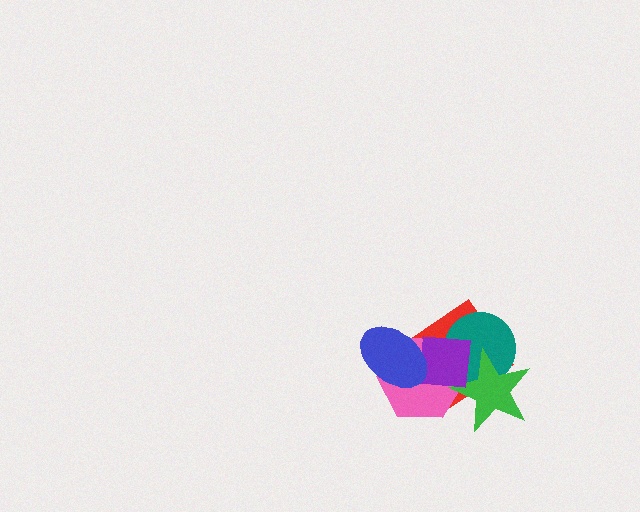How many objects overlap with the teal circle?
4 objects overlap with the teal circle.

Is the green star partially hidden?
Yes, it is partially covered by another shape.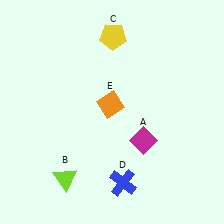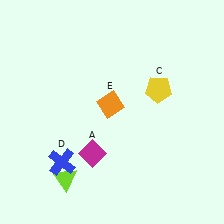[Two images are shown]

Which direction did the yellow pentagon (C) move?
The yellow pentagon (C) moved down.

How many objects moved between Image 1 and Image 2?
3 objects moved between the two images.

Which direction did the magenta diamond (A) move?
The magenta diamond (A) moved left.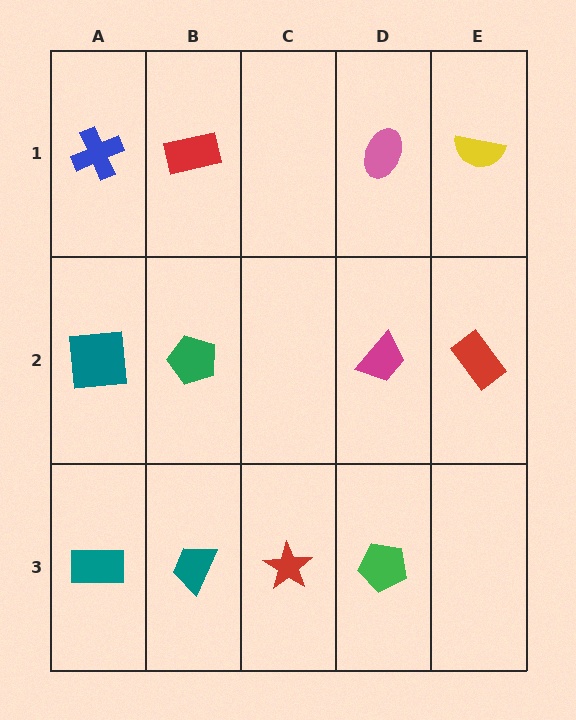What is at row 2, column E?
A red rectangle.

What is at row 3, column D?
A green pentagon.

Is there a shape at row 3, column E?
No, that cell is empty.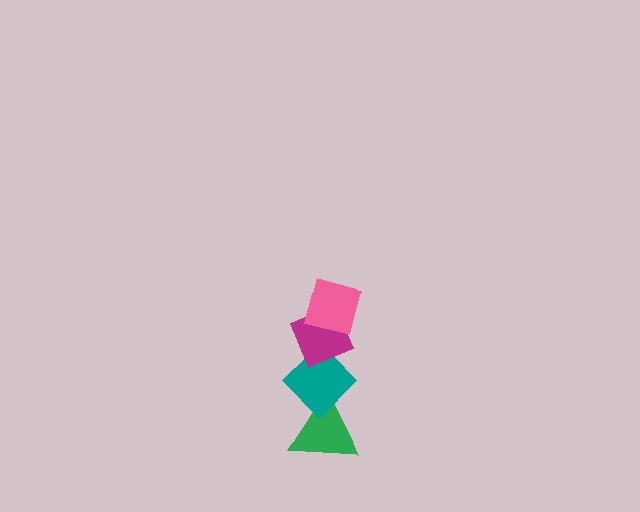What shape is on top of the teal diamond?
The magenta diamond is on top of the teal diamond.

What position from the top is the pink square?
The pink square is 1st from the top.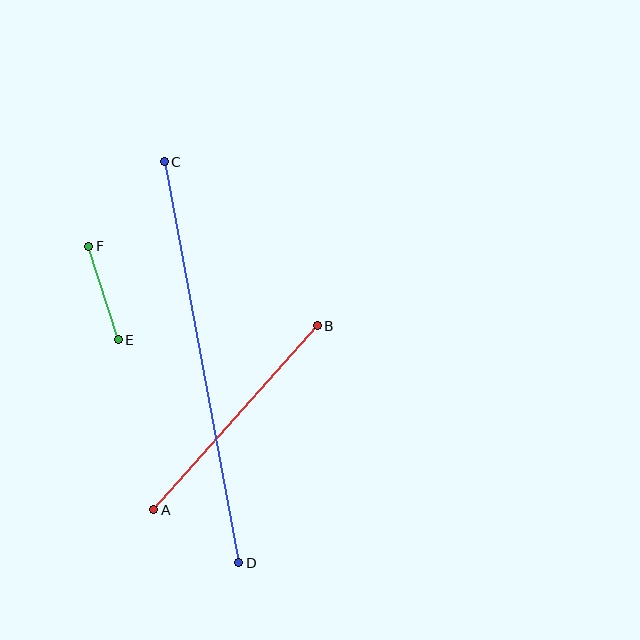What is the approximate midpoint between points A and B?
The midpoint is at approximately (236, 418) pixels.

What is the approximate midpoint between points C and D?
The midpoint is at approximately (202, 362) pixels.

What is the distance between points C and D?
The distance is approximately 408 pixels.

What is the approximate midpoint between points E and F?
The midpoint is at approximately (104, 293) pixels.